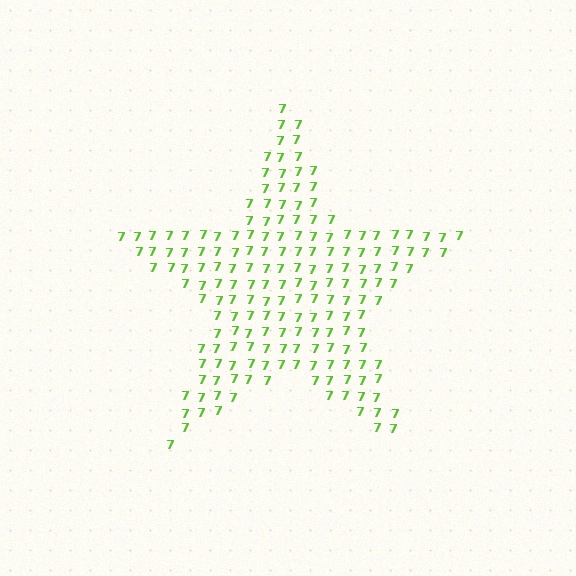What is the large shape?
The large shape is a star.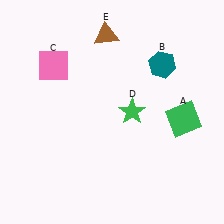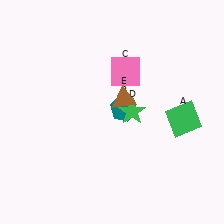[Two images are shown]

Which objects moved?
The objects that moved are: the teal hexagon (B), the pink square (C), the brown triangle (E).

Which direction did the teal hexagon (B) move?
The teal hexagon (B) moved down.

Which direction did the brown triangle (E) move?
The brown triangle (E) moved down.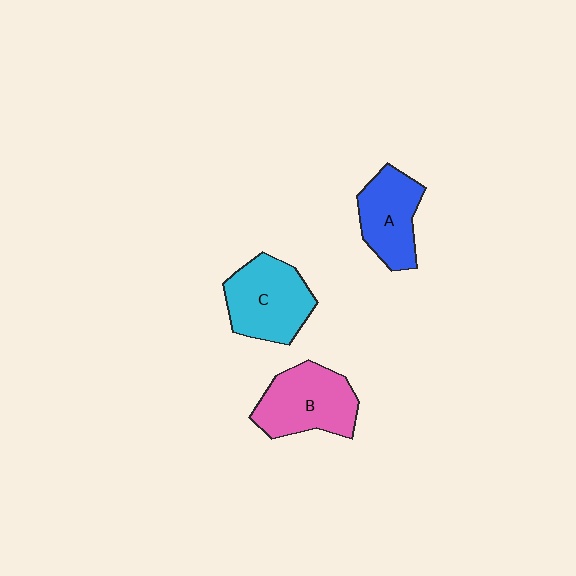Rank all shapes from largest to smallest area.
From largest to smallest: B (pink), C (cyan), A (blue).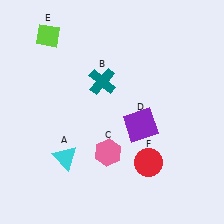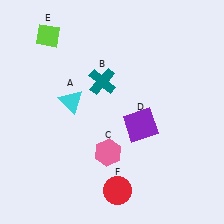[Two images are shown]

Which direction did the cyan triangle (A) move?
The cyan triangle (A) moved up.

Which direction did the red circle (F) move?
The red circle (F) moved left.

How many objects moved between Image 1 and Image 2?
2 objects moved between the two images.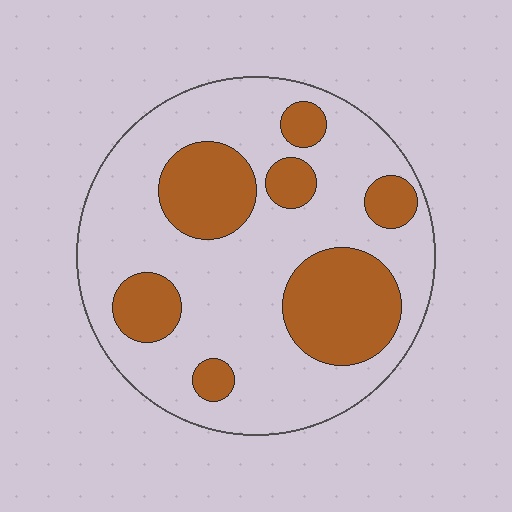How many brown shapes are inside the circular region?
7.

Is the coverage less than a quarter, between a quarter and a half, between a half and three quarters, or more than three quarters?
Between a quarter and a half.